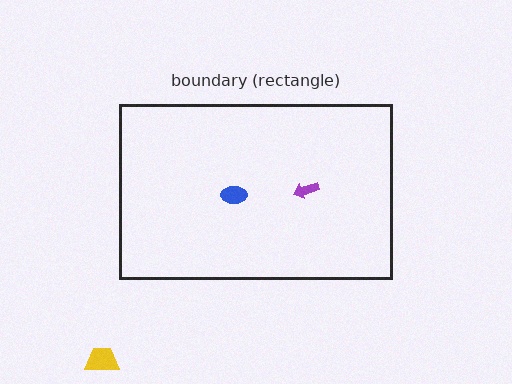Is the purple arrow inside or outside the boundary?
Inside.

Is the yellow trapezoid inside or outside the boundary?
Outside.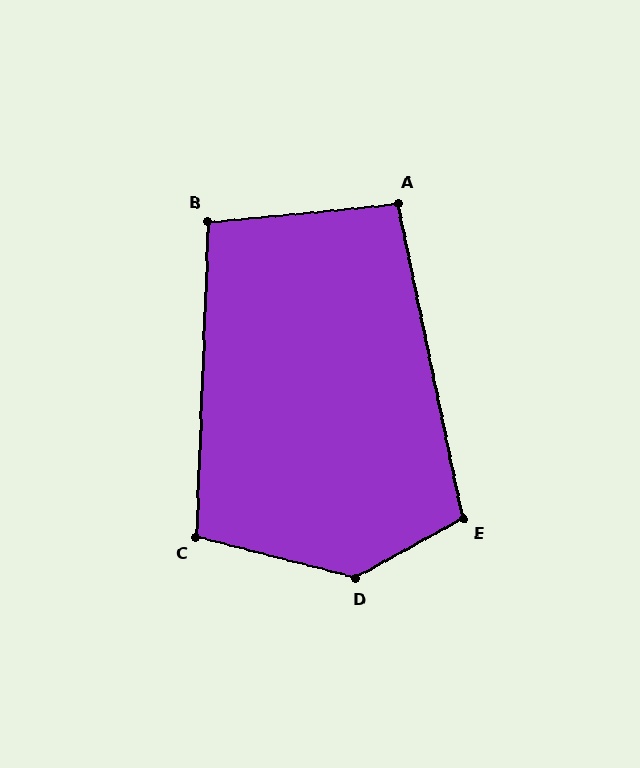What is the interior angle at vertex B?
Approximately 98 degrees (obtuse).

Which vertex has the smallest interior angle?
A, at approximately 96 degrees.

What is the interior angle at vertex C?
Approximately 102 degrees (obtuse).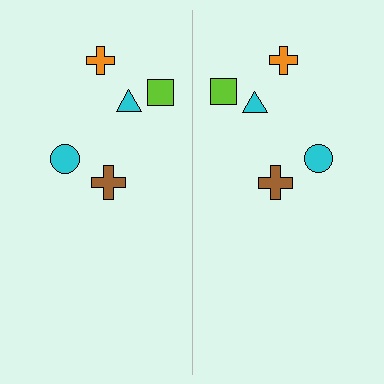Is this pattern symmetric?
Yes, this pattern has bilateral (reflection) symmetry.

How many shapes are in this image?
There are 10 shapes in this image.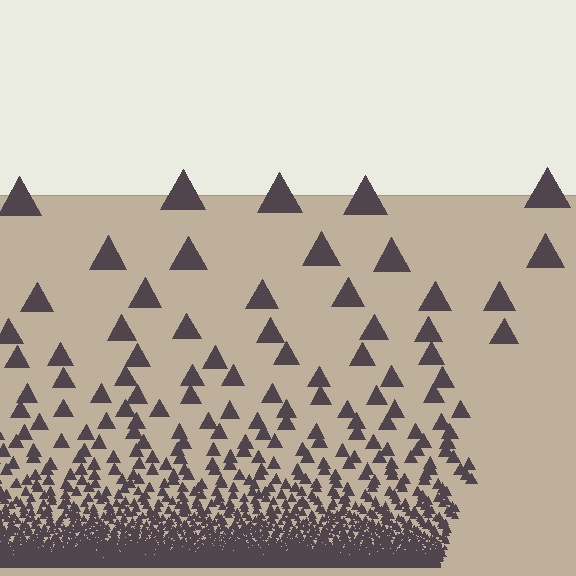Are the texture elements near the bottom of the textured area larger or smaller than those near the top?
Smaller. The gradient is inverted — elements near the bottom are smaller and denser.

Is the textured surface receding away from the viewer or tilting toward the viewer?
The surface appears to tilt toward the viewer. Texture elements get larger and sparser toward the top.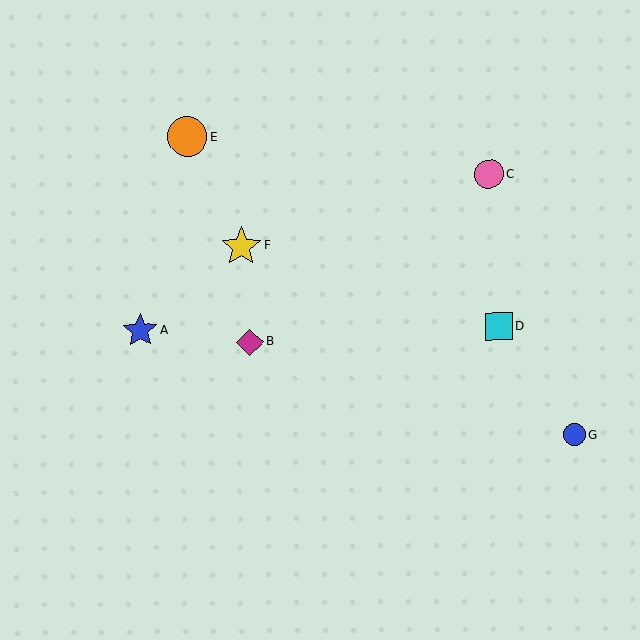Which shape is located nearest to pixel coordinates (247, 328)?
The magenta diamond (labeled B) at (250, 342) is nearest to that location.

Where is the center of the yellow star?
The center of the yellow star is at (242, 246).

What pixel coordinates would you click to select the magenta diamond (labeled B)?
Click at (250, 342) to select the magenta diamond B.